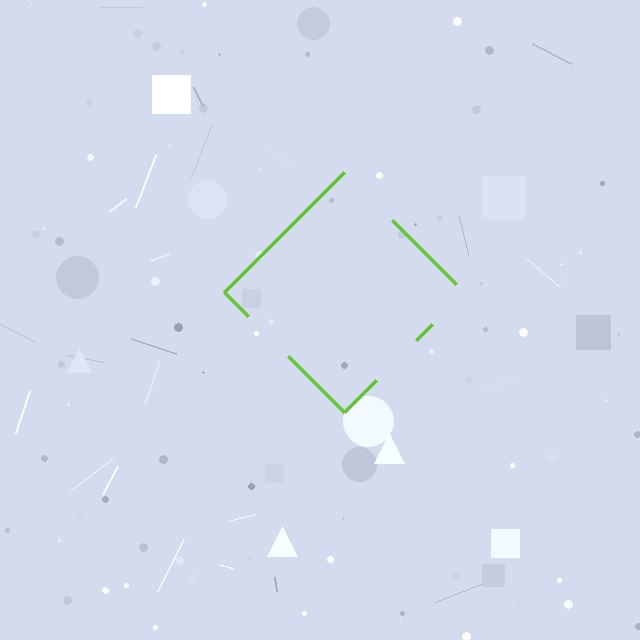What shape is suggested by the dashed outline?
The dashed outline suggests a diamond.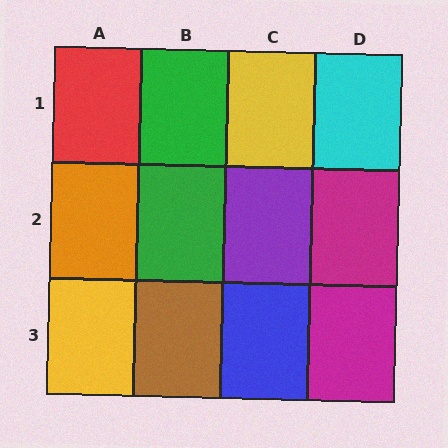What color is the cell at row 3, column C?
Blue.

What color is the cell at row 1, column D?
Cyan.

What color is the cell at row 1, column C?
Yellow.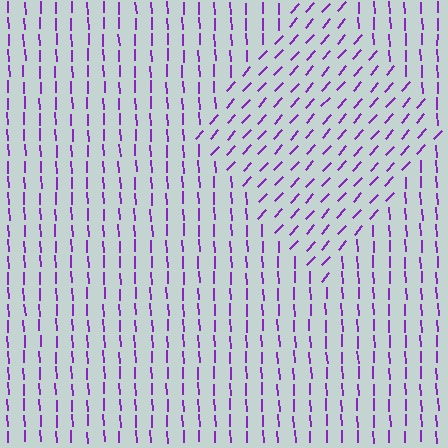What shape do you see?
I see a diamond.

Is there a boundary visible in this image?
Yes, there is a texture boundary formed by a change in line orientation.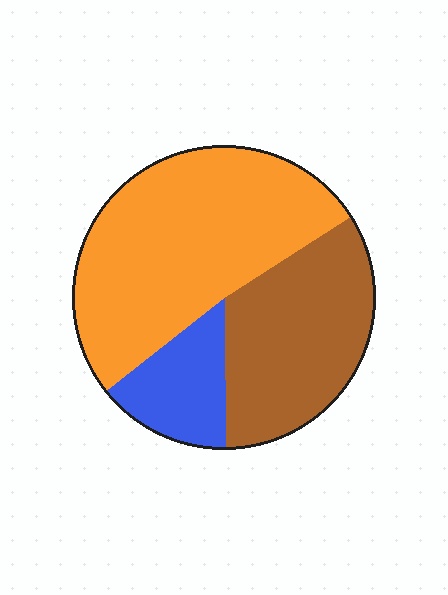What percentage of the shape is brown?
Brown takes up about one third (1/3) of the shape.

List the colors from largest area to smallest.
From largest to smallest: orange, brown, blue.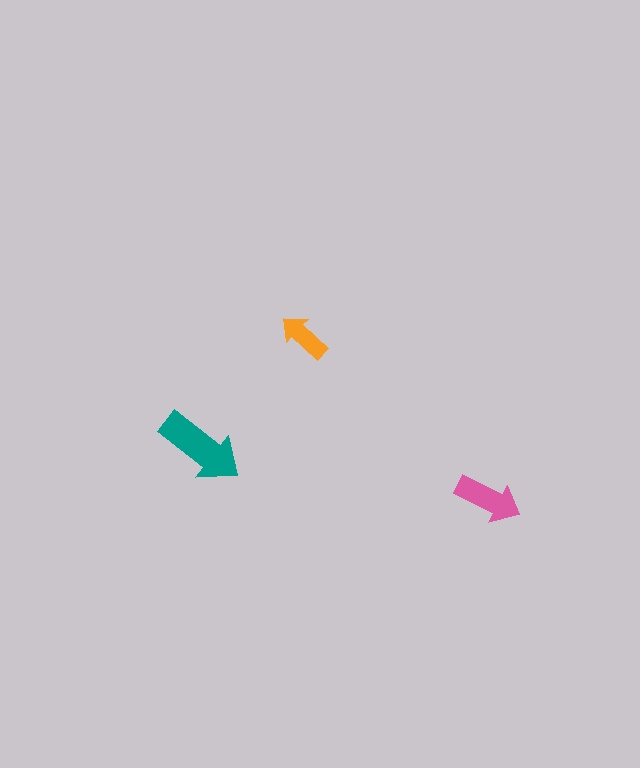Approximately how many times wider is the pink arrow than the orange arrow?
About 1.5 times wider.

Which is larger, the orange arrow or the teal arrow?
The teal one.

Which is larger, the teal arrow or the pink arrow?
The teal one.